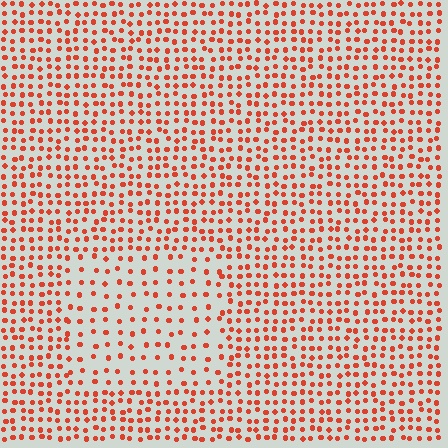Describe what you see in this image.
The image contains small red elements arranged at two different densities. A rectangle-shaped region is visible where the elements are less densely packed than the surrounding area.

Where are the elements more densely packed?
The elements are more densely packed outside the rectangle boundary.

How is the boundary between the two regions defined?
The boundary is defined by a change in element density (approximately 1.9x ratio). All elements are the same color, size, and shape.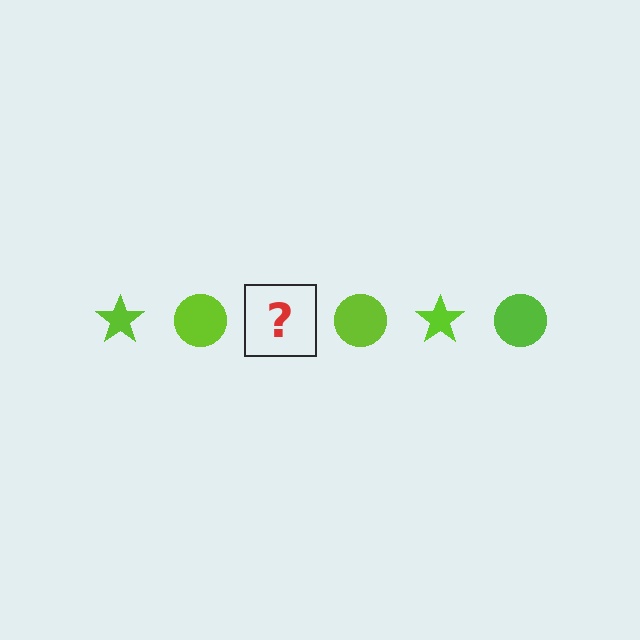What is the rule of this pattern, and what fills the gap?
The rule is that the pattern cycles through star, circle shapes in lime. The gap should be filled with a lime star.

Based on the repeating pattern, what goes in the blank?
The blank should be a lime star.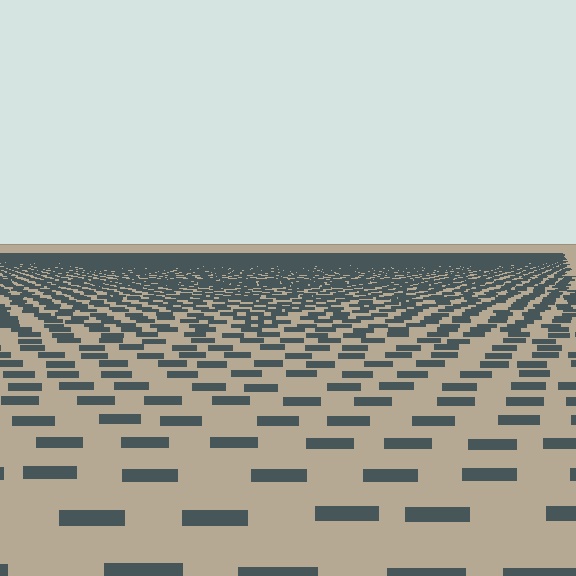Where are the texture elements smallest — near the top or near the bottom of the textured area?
Near the top.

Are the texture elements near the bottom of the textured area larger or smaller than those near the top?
Larger. Near the bottom, elements are closer to the viewer and appear at a bigger on-screen size.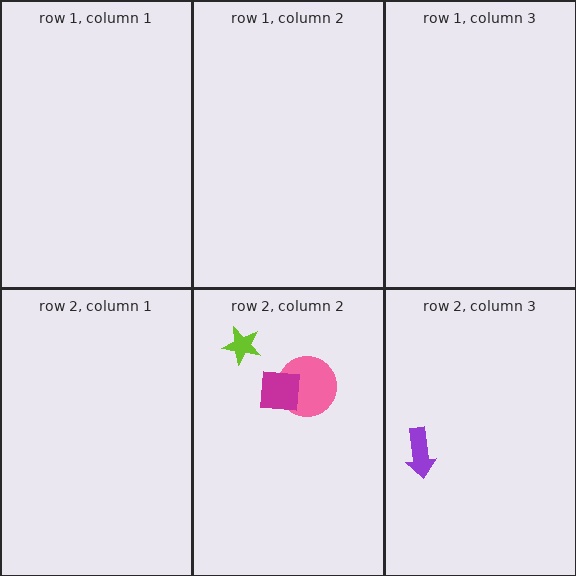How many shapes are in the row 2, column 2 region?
3.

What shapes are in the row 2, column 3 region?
The purple arrow.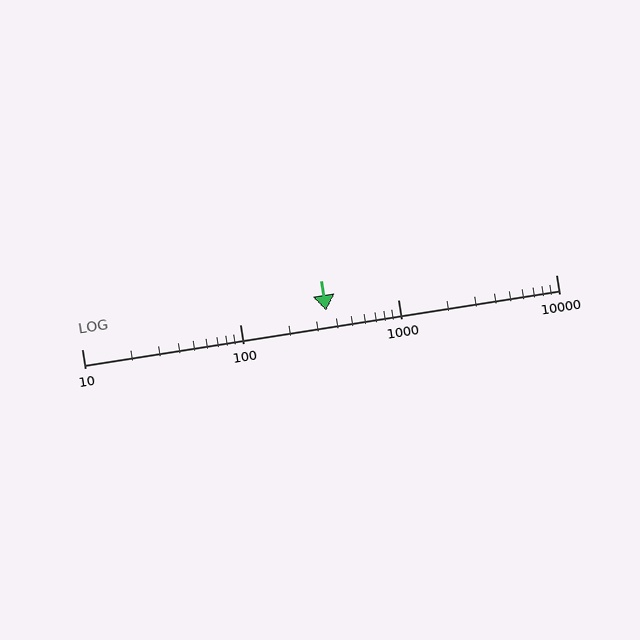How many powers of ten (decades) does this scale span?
The scale spans 3 decades, from 10 to 10000.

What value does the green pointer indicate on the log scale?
The pointer indicates approximately 350.